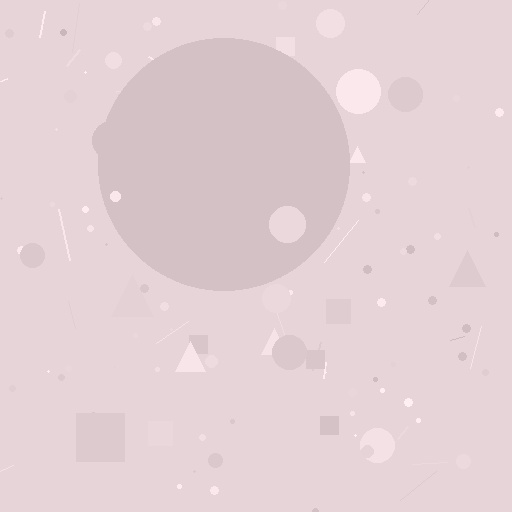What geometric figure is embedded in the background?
A circle is embedded in the background.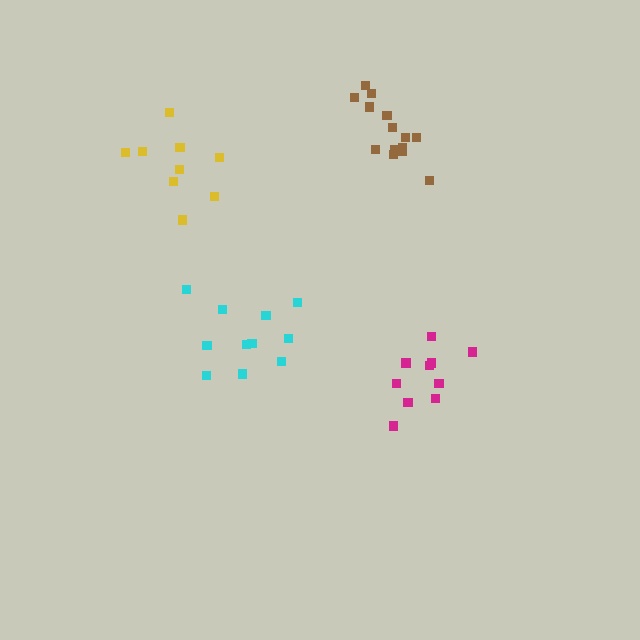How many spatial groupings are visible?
There are 4 spatial groupings.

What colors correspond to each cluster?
The clusters are colored: cyan, magenta, yellow, brown.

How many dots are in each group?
Group 1: 11 dots, Group 2: 10 dots, Group 3: 9 dots, Group 4: 14 dots (44 total).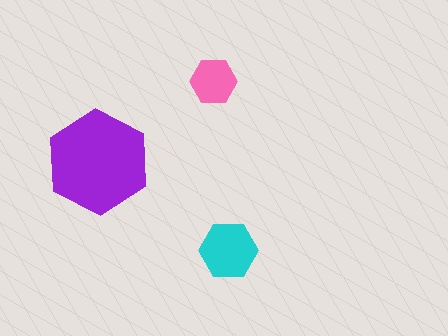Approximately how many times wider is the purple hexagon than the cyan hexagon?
About 2 times wider.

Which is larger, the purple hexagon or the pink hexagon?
The purple one.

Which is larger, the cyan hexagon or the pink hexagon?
The cyan one.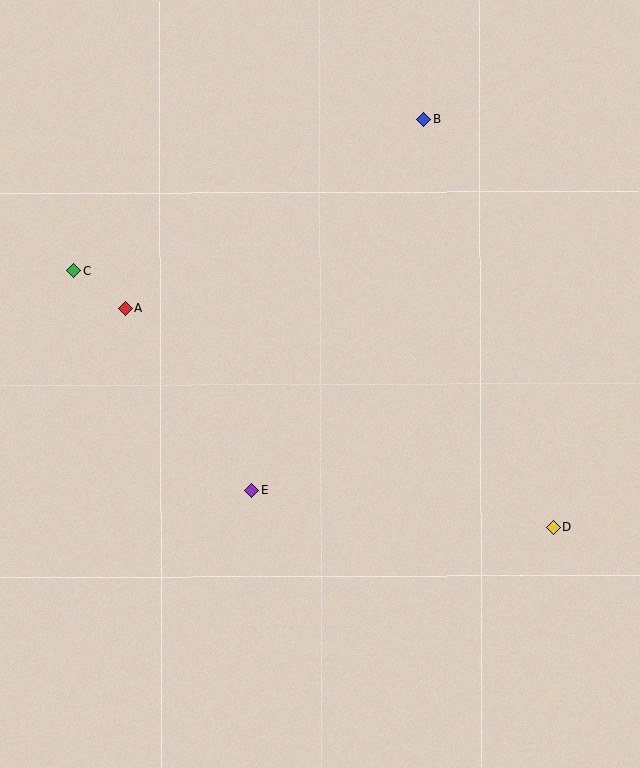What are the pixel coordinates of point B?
Point B is at (424, 119).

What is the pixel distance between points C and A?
The distance between C and A is 64 pixels.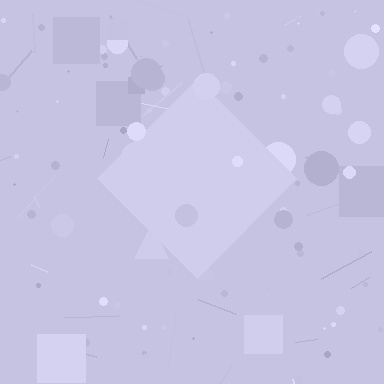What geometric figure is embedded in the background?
A diamond is embedded in the background.